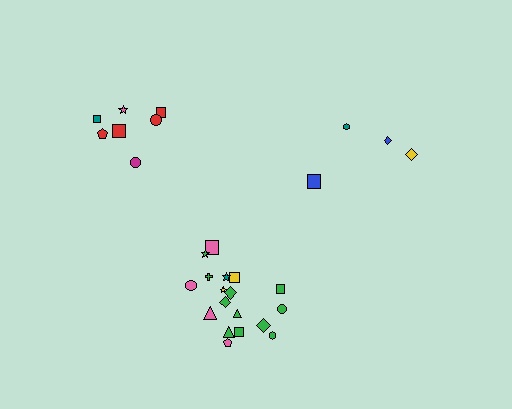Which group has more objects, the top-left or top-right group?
The top-left group.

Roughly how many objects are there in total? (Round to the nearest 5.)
Roughly 30 objects in total.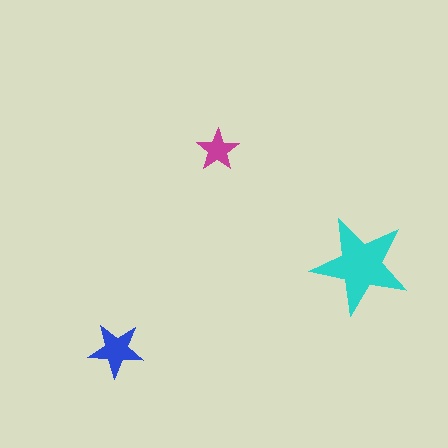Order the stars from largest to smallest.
the cyan one, the blue one, the magenta one.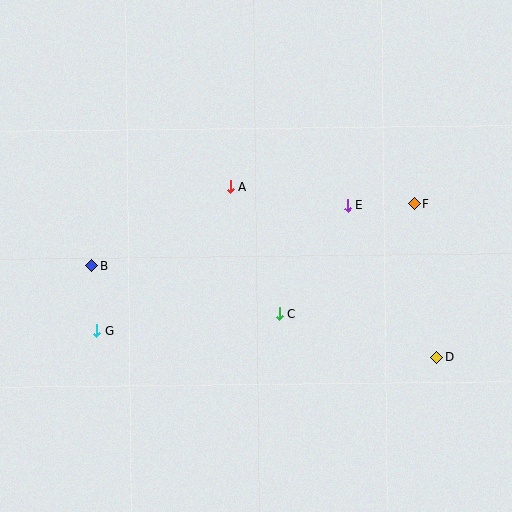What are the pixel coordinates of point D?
Point D is at (437, 357).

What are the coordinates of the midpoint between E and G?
The midpoint between E and G is at (222, 268).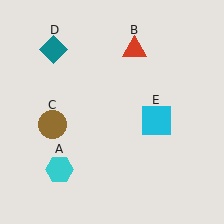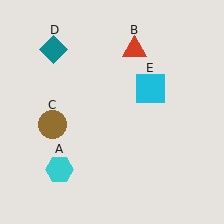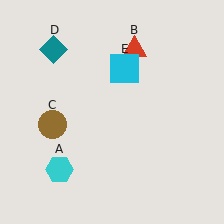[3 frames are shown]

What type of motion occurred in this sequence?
The cyan square (object E) rotated counterclockwise around the center of the scene.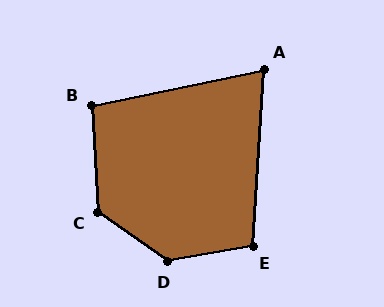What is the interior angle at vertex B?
Approximately 99 degrees (obtuse).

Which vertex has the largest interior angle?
D, at approximately 134 degrees.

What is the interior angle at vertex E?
Approximately 104 degrees (obtuse).